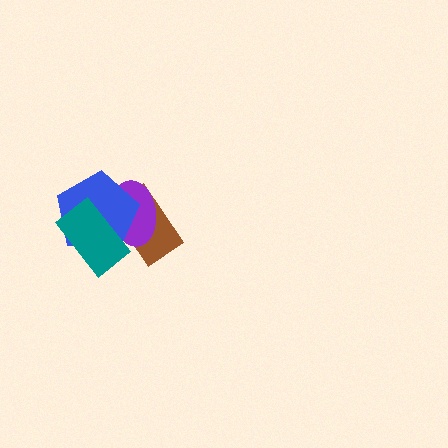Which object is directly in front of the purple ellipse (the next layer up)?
The blue pentagon is directly in front of the purple ellipse.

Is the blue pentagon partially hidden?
Yes, it is partially covered by another shape.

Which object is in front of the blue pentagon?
The teal rectangle is in front of the blue pentagon.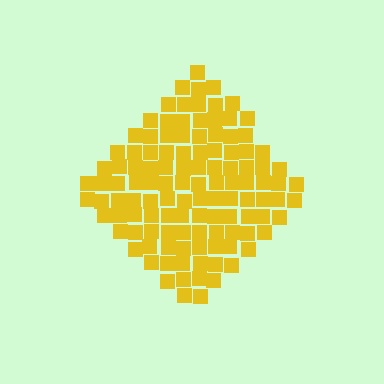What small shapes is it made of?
It is made of small squares.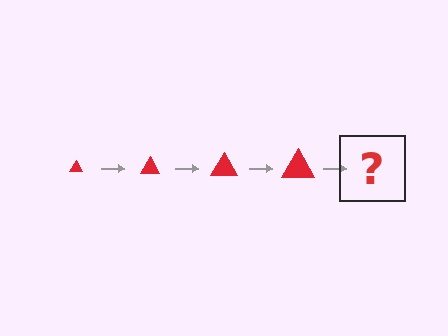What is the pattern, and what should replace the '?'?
The pattern is that the triangle gets progressively larger each step. The '?' should be a red triangle, larger than the previous one.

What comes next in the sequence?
The next element should be a red triangle, larger than the previous one.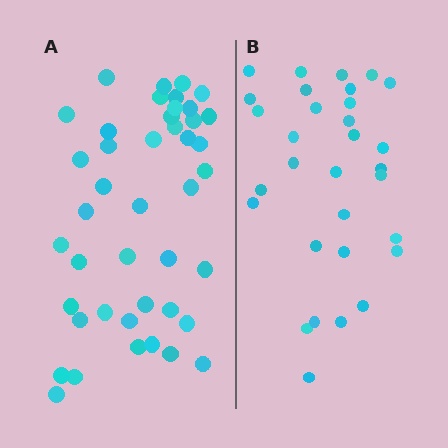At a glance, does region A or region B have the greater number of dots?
Region A (the left region) has more dots.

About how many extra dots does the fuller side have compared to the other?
Region A has roughly 12 or so more dots than region B.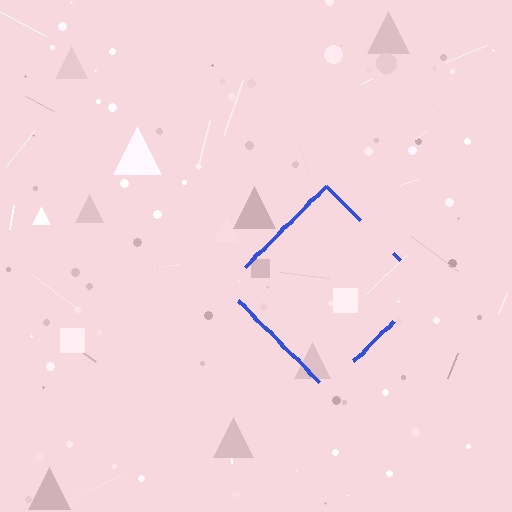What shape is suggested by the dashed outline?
The dashed outline suggests a diamond.